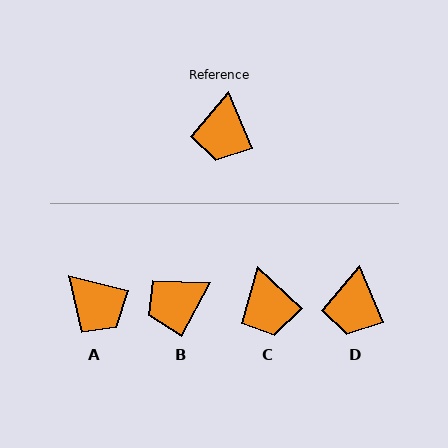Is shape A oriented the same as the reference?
No, it is off by about 53 degrees.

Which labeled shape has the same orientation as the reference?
D.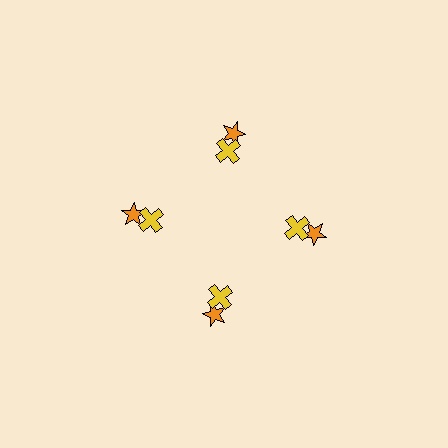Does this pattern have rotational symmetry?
Yes, this pattern has 4-fold rotational symmetry. It looks the same after rotating 90 degrees around the center.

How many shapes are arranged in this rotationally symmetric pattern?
There are 8 shapes, arranged in 4 groups of 2.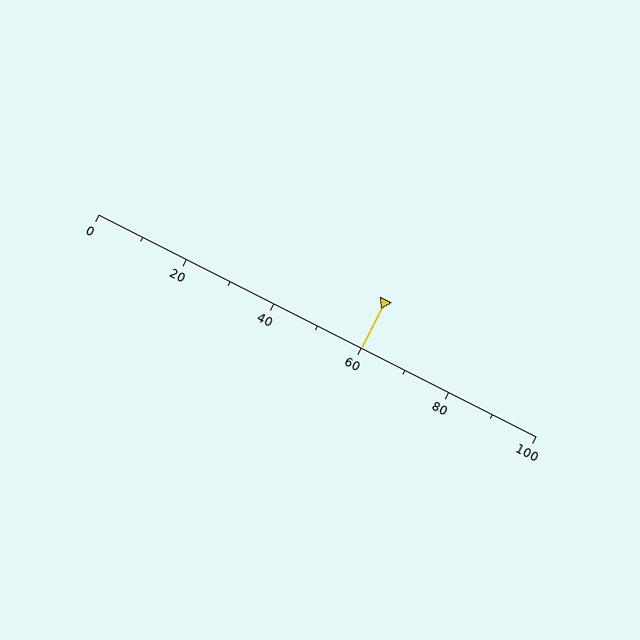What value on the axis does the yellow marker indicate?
The marker indicates approximately 60.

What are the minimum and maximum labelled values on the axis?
The axis runs from 0 to 100.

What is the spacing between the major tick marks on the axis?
The major ticks are spaced 20 apart.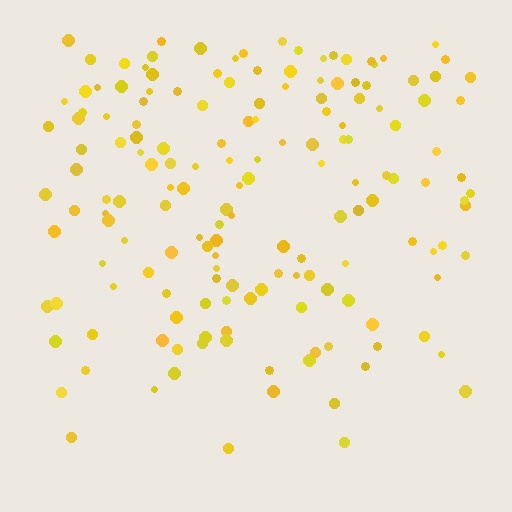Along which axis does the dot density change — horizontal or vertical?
Vertical.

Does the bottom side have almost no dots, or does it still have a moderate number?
Still a moderate number, just noticeably fewer than the top.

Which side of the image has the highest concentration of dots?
The top.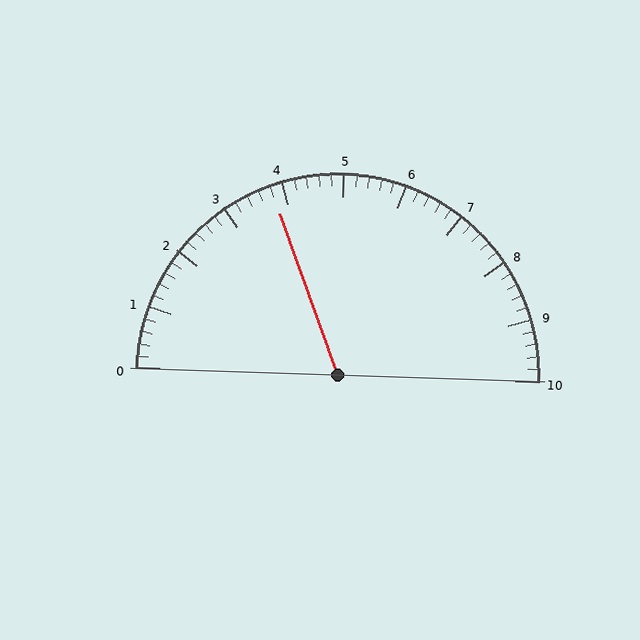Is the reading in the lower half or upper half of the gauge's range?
The reading is in the lower half of the range (0 to 10).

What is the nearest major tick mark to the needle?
The nearest major tick mark is 4.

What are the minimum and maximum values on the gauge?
The gauge ranges from 0 to 10.